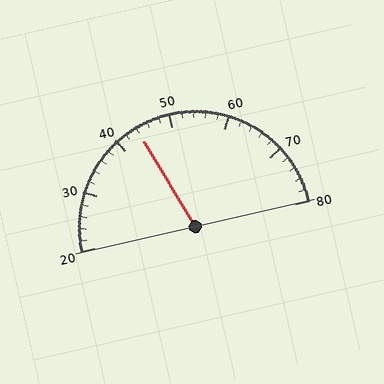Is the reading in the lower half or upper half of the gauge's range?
The reading is in the lower half of the range (20 to 80).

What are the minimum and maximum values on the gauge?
The gauge ranges from 20 to 80.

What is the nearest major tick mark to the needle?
The nearest major tick mark is 40.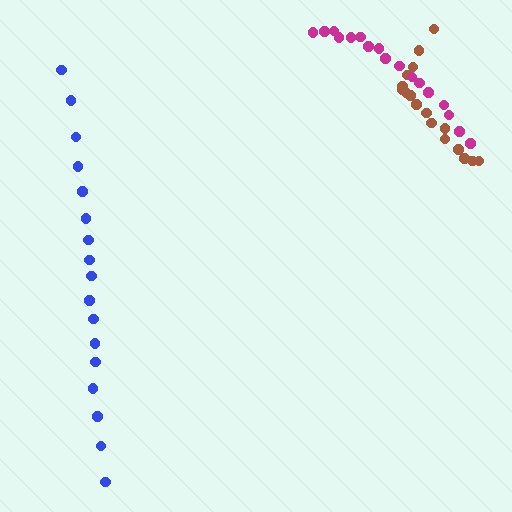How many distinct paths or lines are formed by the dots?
There are 3 distinct paths.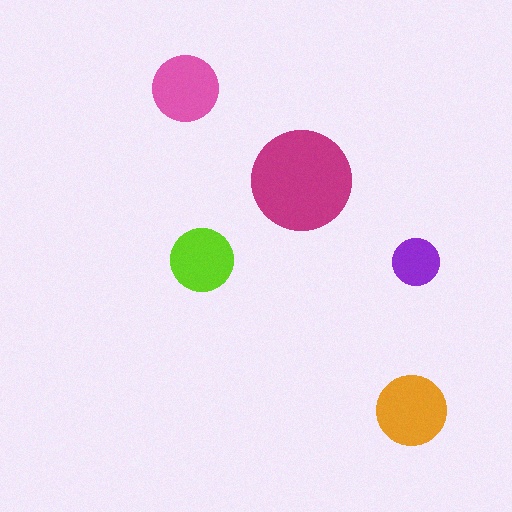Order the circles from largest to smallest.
the magenta one, the orange one, the pink one, the lime one, the purple one.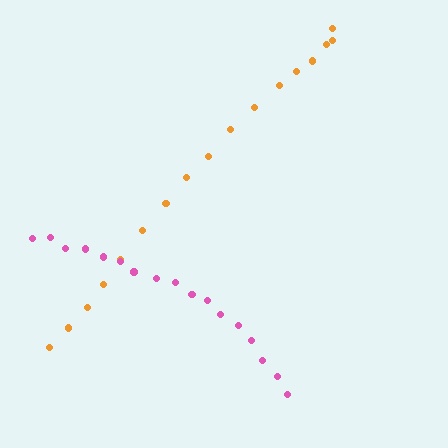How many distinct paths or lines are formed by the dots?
There are 2 distinct paths.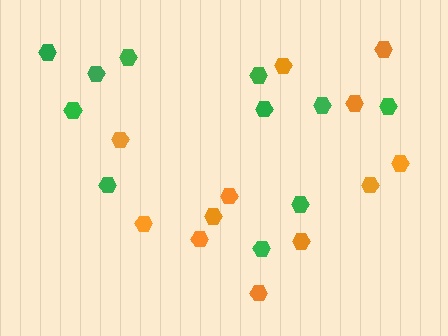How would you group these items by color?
There are 2 groups: one group of orange hexagons (12) and one group of green hexagons (11).